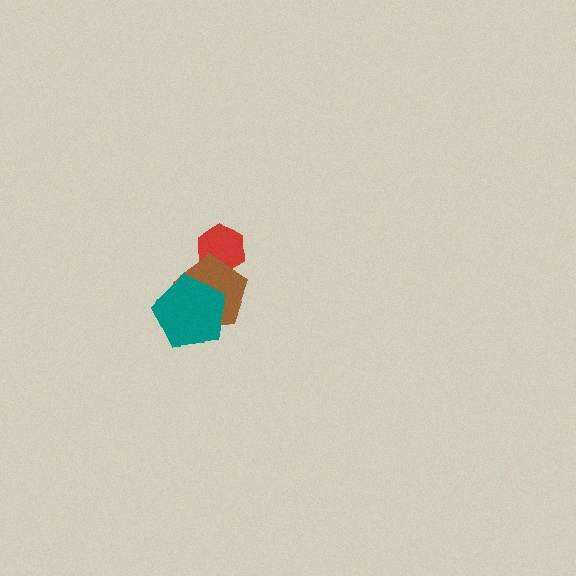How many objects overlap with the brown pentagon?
2 objects overlap with the brown pentagon.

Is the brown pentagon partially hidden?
Yes, it is partially covered by another shape.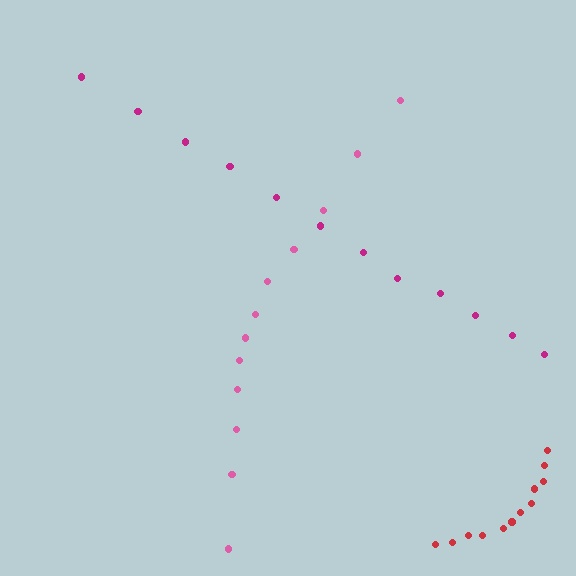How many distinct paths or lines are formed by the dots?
There are 3 distinct paths.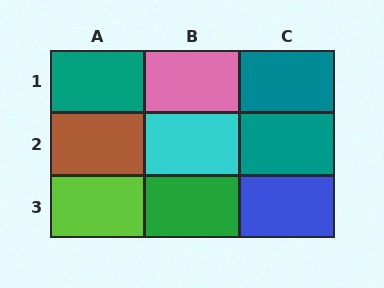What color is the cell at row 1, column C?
Teal.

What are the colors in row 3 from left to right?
Lime, green, blue.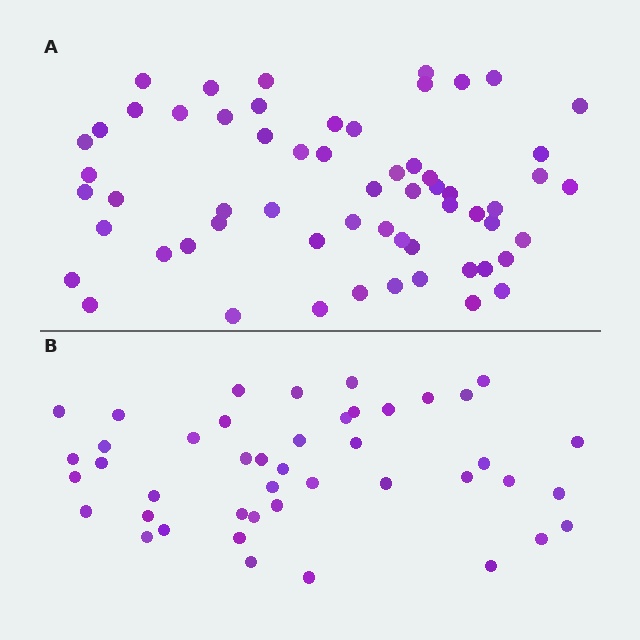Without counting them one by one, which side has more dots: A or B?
Region A (the top region) has more dots.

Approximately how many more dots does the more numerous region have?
Region A has approximately 15 more dots than region B.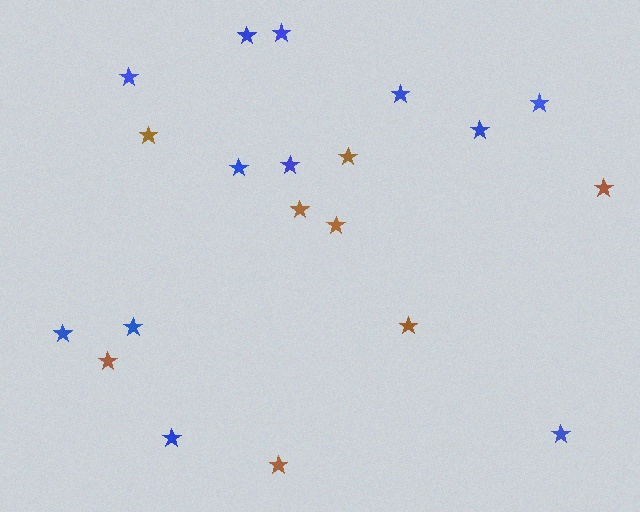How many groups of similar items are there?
There are 2 groups: one group of blue stars (12) and one group of brown stars (8).